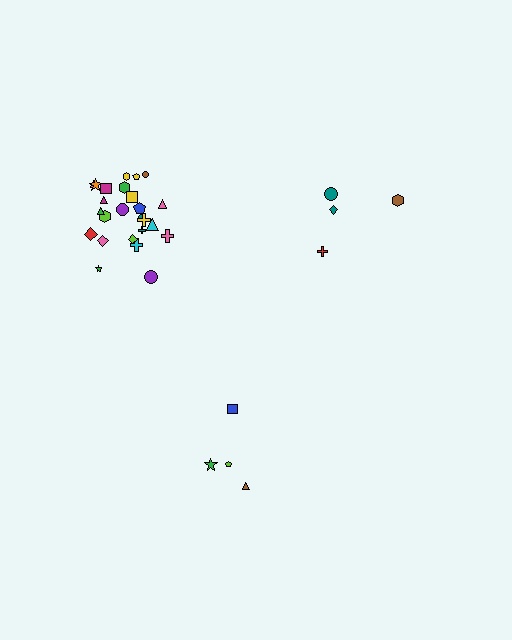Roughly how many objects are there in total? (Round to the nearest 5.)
Roughly 35 objects in total.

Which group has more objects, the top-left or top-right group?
The top-left group.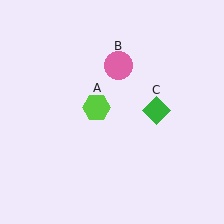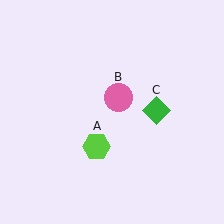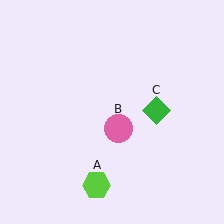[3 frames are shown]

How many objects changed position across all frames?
2 objects changed position: lime hexagon (object A), pink circle (object B).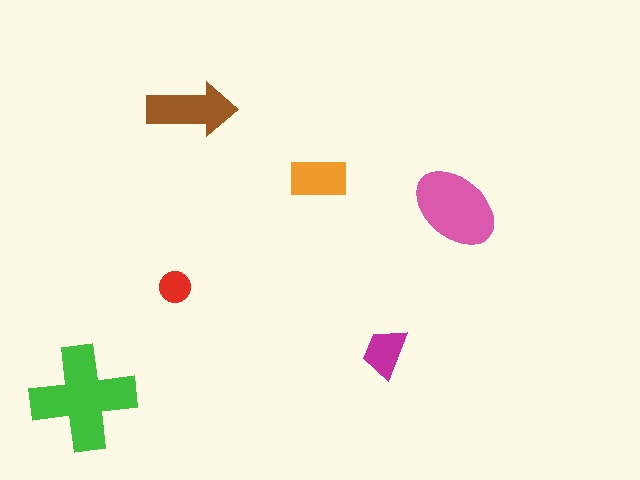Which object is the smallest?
The red circle.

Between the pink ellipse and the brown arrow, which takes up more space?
The pink ellipse.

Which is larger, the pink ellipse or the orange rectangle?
The pink ellipse.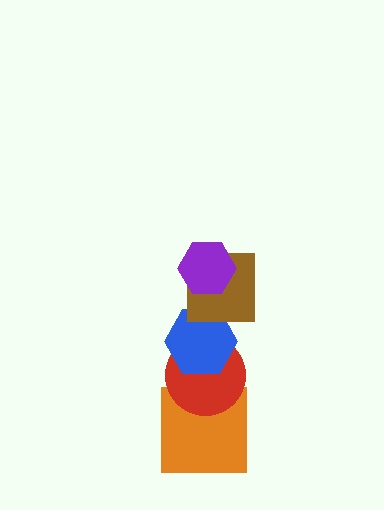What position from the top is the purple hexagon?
The purple hexagon is 1st from the top.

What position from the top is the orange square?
The orange square is 5th from the top.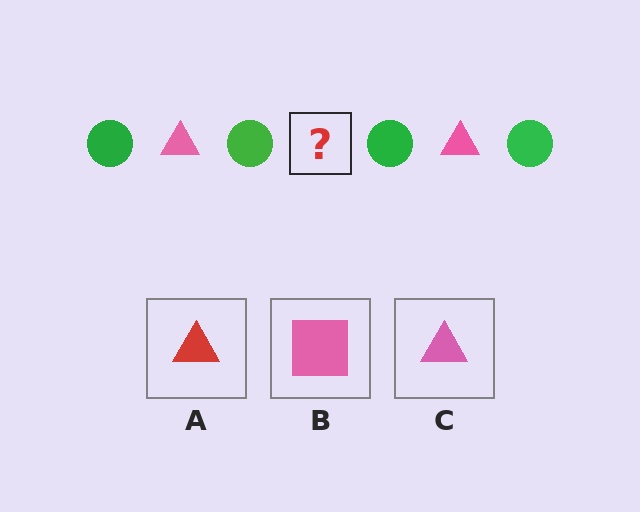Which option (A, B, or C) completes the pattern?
C.